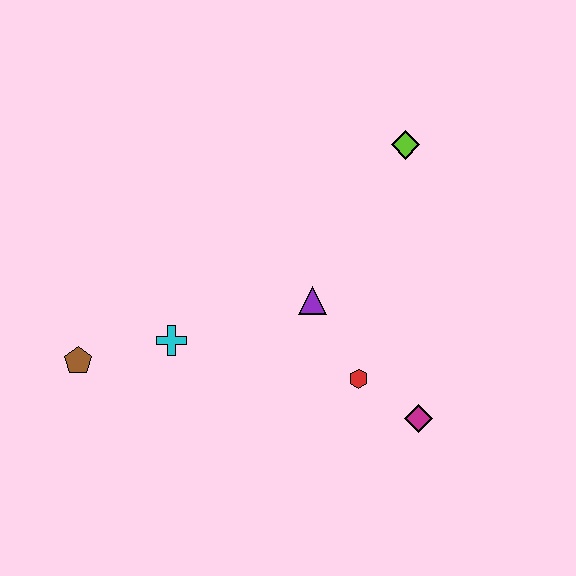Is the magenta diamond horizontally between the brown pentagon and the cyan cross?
No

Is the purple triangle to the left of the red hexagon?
Yes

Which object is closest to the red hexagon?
The magenta diamond is closest to the red hexagon.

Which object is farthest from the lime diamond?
The brown pentagon is farthest from the lime diamond.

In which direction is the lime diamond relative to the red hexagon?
The lime diamond is above the red hexagon.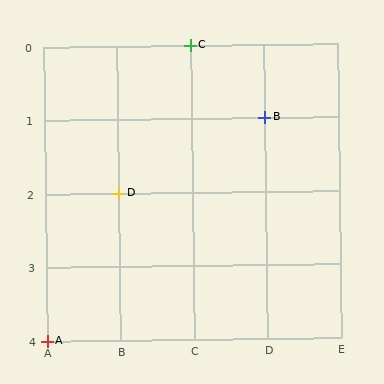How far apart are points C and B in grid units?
Points C and B are 1 column and 1 row apart (about 1.4 grid units diagonally).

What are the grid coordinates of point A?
Point A is at grid coordinates (A, 4).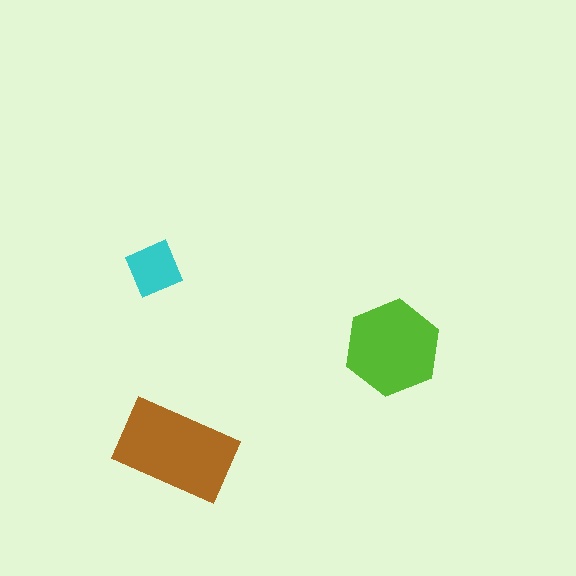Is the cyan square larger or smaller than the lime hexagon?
Smaller.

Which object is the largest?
The brown rectangle.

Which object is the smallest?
The cyan square.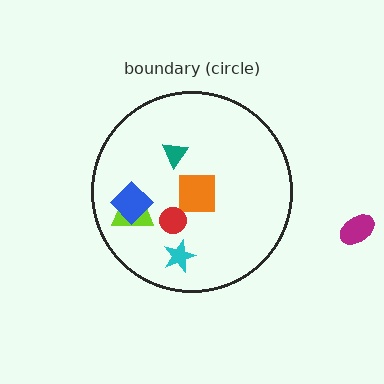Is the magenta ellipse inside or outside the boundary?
Outside.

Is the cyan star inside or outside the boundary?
Inside.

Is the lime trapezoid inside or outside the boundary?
Inside.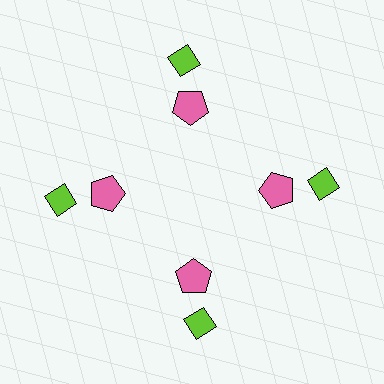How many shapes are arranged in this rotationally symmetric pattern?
There are 8 shapes, arranged in 4 groups of 2.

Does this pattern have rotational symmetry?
Yes, this pattern has 4-fold rotational symmetry. It looks the same after rotating 90 degrees around the center.